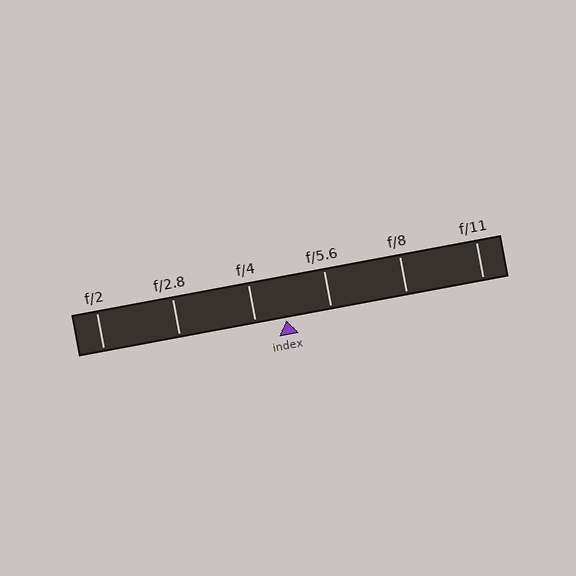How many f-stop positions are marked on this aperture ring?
There are 6 f-stop positions marked.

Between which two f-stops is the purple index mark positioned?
The index mark is between f/4 and f/5.6.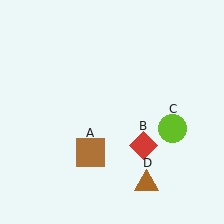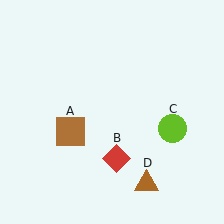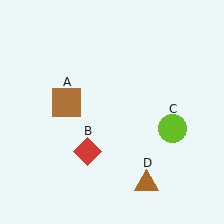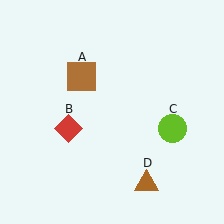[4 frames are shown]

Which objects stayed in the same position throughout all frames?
Lime circle (object C) and brown triangle (object D) remained stationary.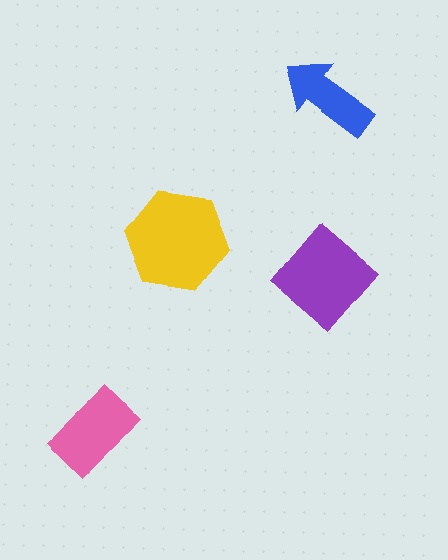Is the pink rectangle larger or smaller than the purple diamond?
Smaller.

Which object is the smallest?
The blue arrow.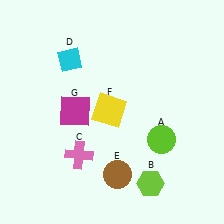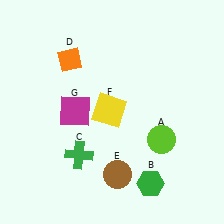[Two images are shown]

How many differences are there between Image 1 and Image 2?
There are 3 differences between the two images.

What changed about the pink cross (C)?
In Image 1, C is pink. In Image 2, it changed to green.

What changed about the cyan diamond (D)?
In Image 1, D is cyan. In Image 2, it changed to orange.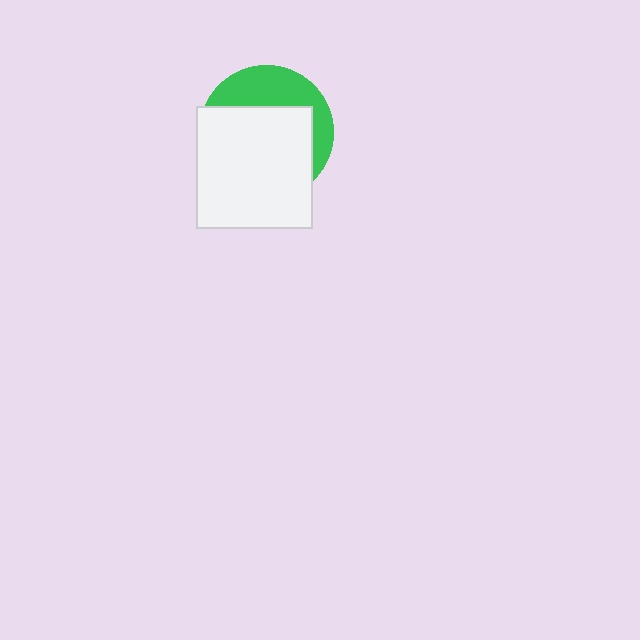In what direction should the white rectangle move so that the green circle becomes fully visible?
The white rectangle should move down. That is the shortest direction to clear the overlap and leave the green circle fully visible.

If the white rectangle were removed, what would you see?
You would see the complete green circle.